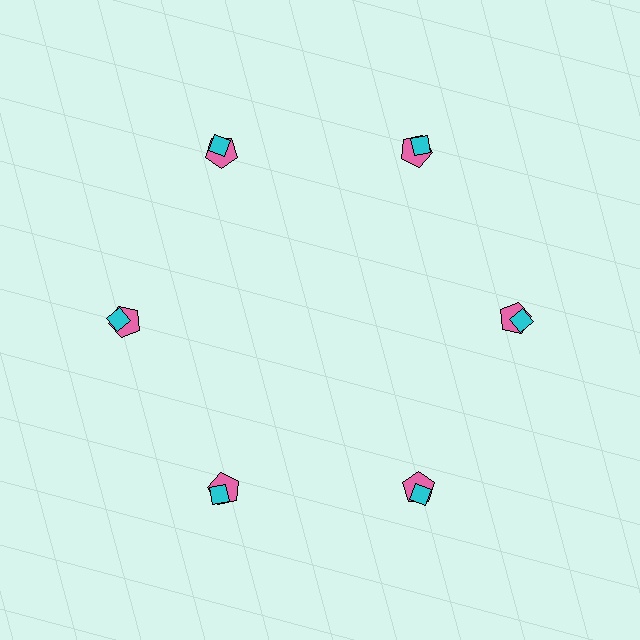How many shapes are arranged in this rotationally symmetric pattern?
There are 12 shapes, arranged in 6 groups of 2.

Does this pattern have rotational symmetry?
Yes, this pattern has 6-fold rotational symmetry. It looks the same after rotating 60 degrees around the center.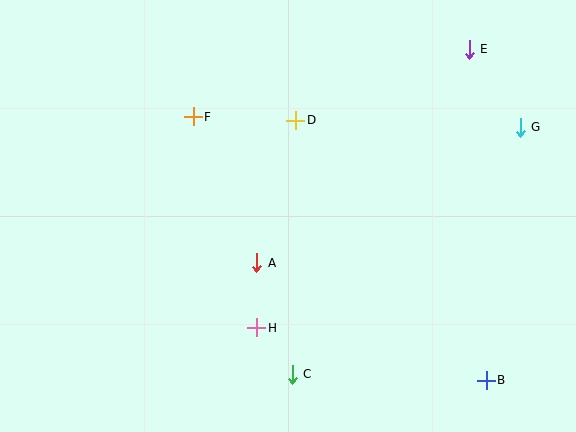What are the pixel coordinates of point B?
Point B is at (486, 380).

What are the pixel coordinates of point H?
Point H is at (257, 328).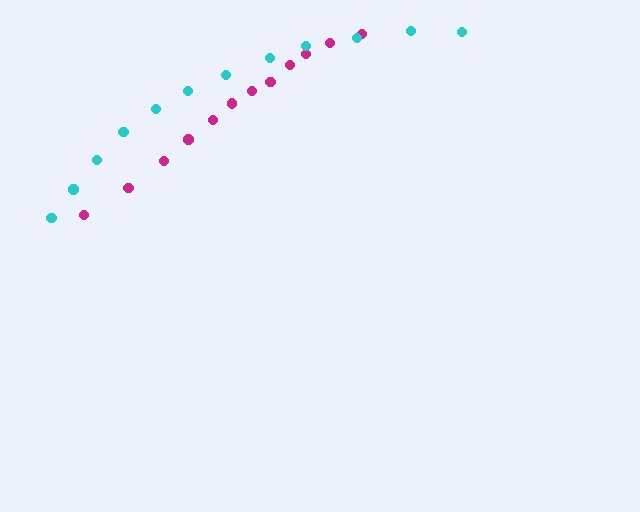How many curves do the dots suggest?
There are 2 distinct paths.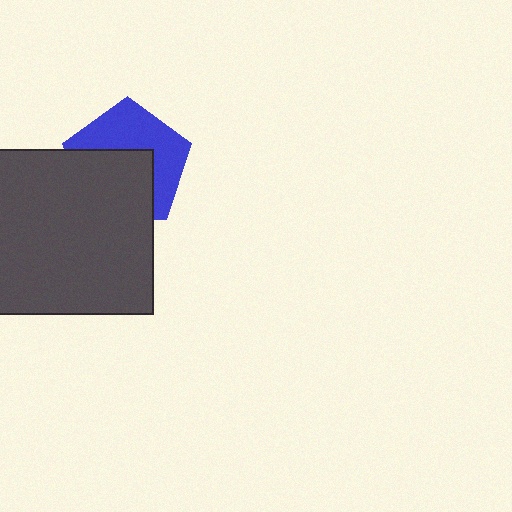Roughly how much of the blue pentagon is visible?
About half of it is visible (roughly 51%).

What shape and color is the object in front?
The object in front is a dark gray rectangle.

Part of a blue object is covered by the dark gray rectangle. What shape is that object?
It is a pentagon.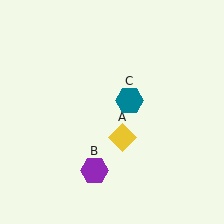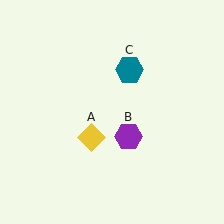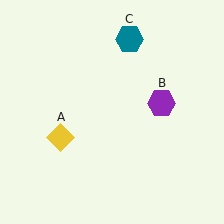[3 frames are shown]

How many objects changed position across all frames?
3 objects changed position: yellow diamond (object A), purple hexagon (object B), teal hexagon (object C).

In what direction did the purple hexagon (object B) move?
The purple hexagon (object B) moved up and to the right.